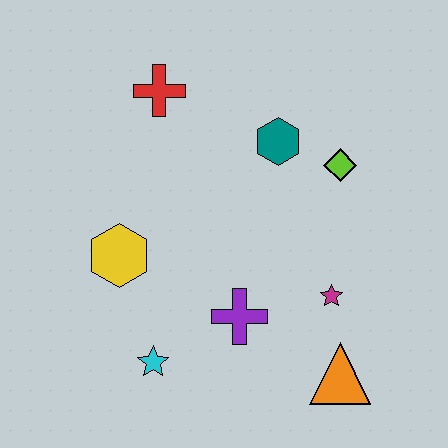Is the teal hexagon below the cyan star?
No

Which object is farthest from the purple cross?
The red cross is farthest from the purple cross.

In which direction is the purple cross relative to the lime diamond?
The purple cross is below the lime diamond.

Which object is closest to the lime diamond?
The teal hexagon is closest to the lime diamond.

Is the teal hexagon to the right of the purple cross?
Yes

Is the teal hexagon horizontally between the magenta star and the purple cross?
Yes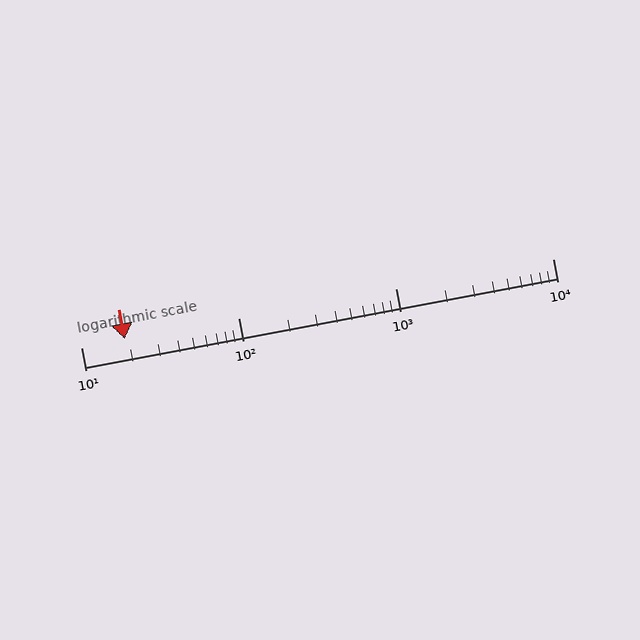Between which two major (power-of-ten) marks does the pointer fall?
The pointer is between 10 and 100.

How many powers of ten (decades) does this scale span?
The scale spans 3 decades, from 10 to 10000.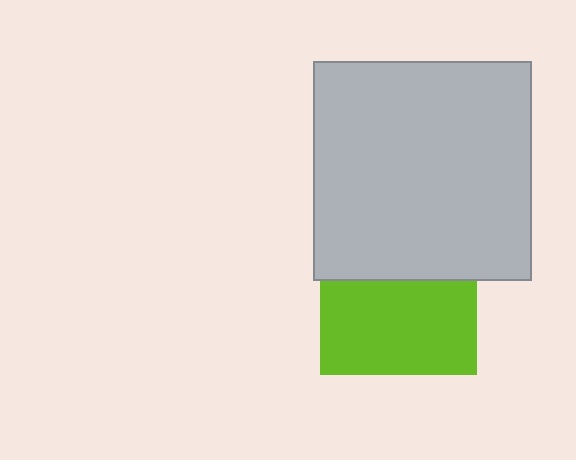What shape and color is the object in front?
The object in front is a light gray square.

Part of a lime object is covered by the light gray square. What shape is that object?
It is a square.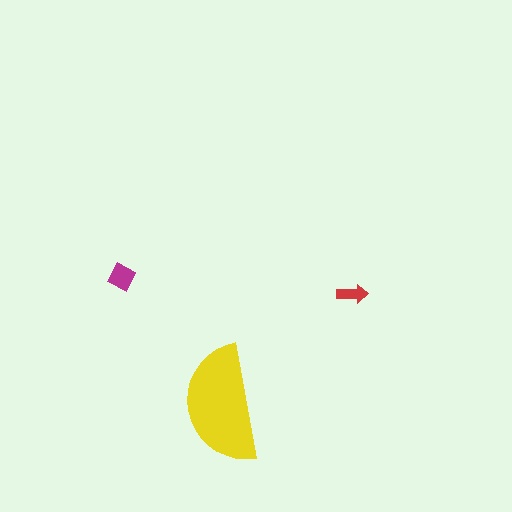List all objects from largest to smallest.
The yellow semicircle, the magenta diamond, the red arrow.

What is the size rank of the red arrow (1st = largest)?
3rd.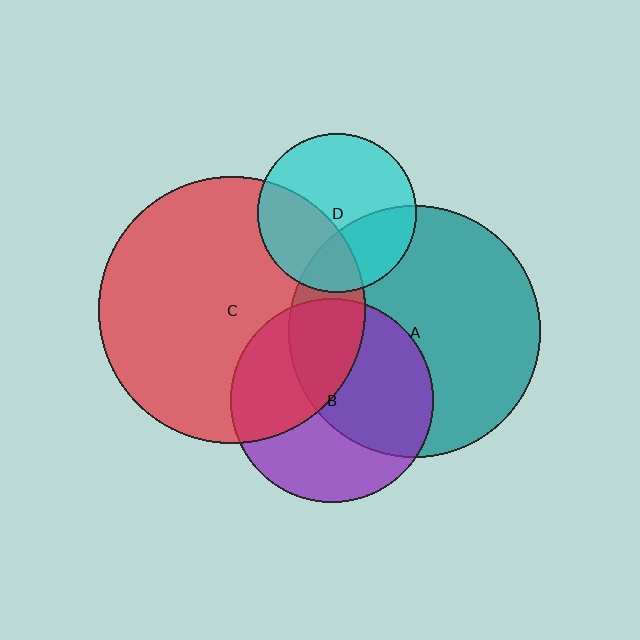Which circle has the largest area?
Circle C (red).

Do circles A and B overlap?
Yes.